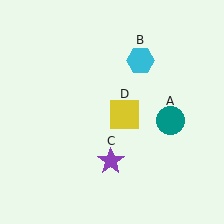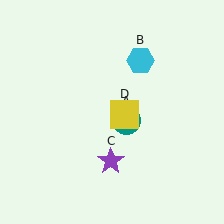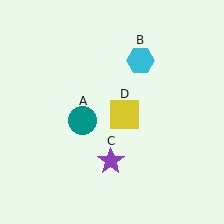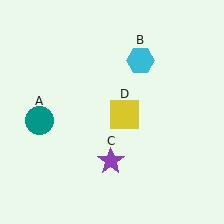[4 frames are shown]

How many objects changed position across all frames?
1 object changed position: teal circle (object A).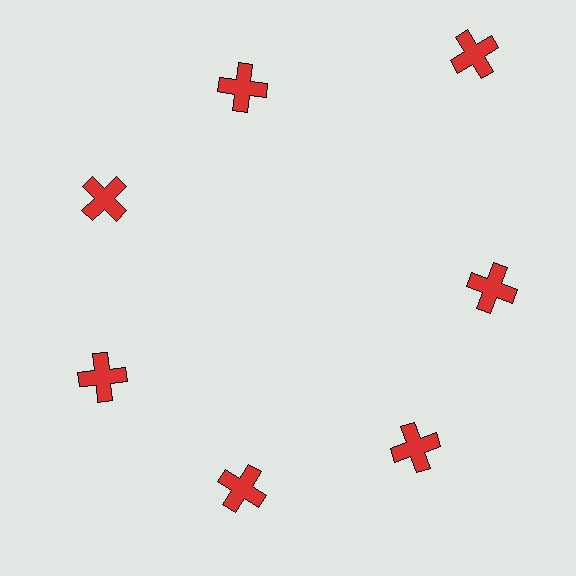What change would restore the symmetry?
The symmetry would be restored by moving it inward, back onto the ring so that all 7 crosses sit at equal angles and equal distance from the center.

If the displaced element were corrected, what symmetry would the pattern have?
It would have 7-fold rotational symmetry — the pattern would map onto itself every 51 degrees.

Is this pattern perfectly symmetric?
No. The 7 red crosses are arranged in a ring, but one element near the 1 o'clock position is pushed outward from the center, breaking the 7-fold rotational symmetry.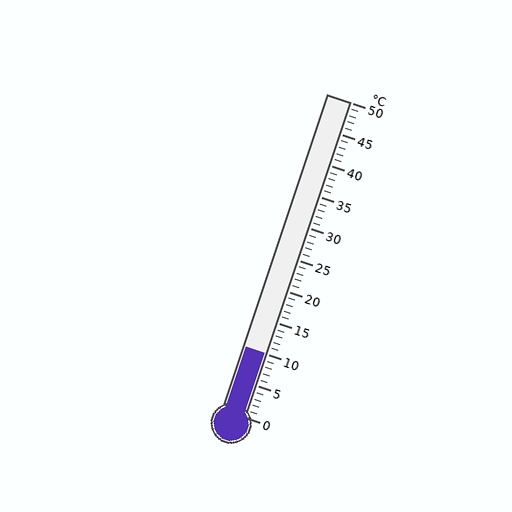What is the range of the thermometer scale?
The thermometer scale ranges from 0°C to 50°C.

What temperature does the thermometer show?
The thermometer shows approximately 10°C.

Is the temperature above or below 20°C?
The temperature is below 20°C.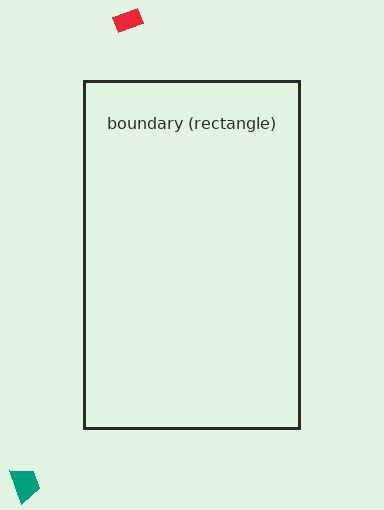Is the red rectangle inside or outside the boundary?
Outside.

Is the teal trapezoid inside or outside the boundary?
Outside.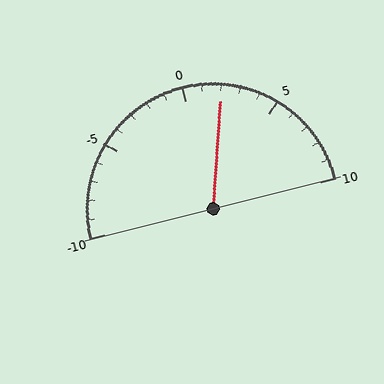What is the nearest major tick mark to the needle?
The nearest major tick mark is 0.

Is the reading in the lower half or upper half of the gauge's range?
The reading is in the upper half of the range (-10 to 10).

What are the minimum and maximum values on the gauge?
The gauge ranges from -10 to 10.